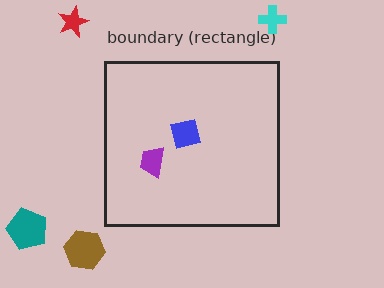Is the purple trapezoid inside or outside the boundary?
Inside.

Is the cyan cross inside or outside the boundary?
Outside.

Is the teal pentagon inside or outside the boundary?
Outside.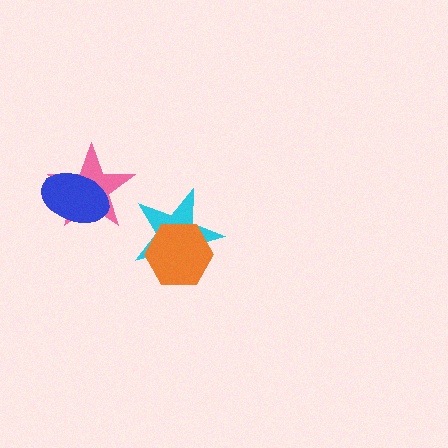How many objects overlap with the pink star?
1 object overlaps with the pink star.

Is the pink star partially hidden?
Yes, it is partially covered by another shape.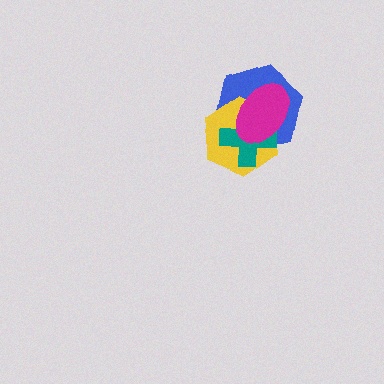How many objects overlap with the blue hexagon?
3 objects overlap with the blue hexagon.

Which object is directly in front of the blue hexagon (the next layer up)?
The yellow hexagon is directly in front of the blue hexagon.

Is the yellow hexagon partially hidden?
Yes, it is partially covered by another shape.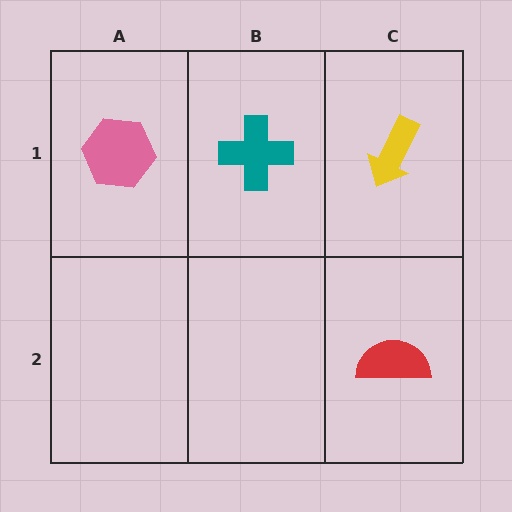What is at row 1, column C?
A yellow arrow.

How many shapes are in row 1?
3 shapes.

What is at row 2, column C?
A red semicircle.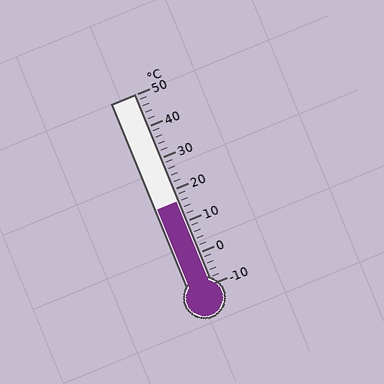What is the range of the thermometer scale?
The thermometer scale ranges from -10°C to 50°C.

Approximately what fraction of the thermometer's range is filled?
The thermometer is filled to approximately 45% of its range.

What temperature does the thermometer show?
The thermometer shows approximately 16°C.